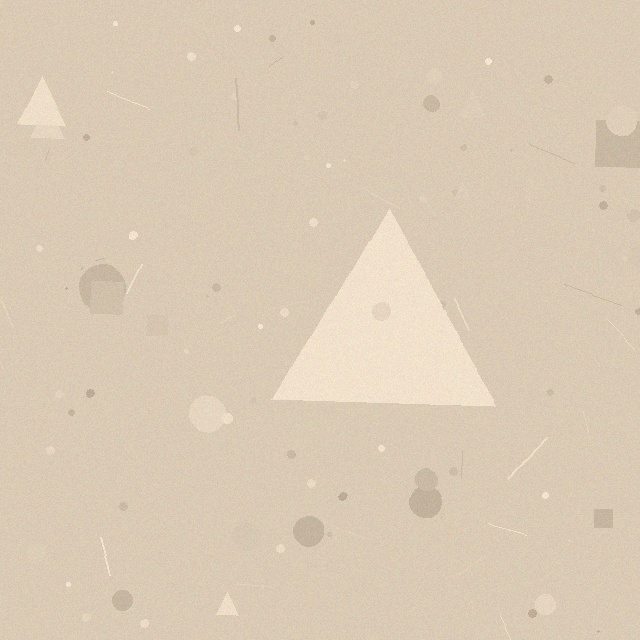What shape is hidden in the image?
A triangle is hidden in the image.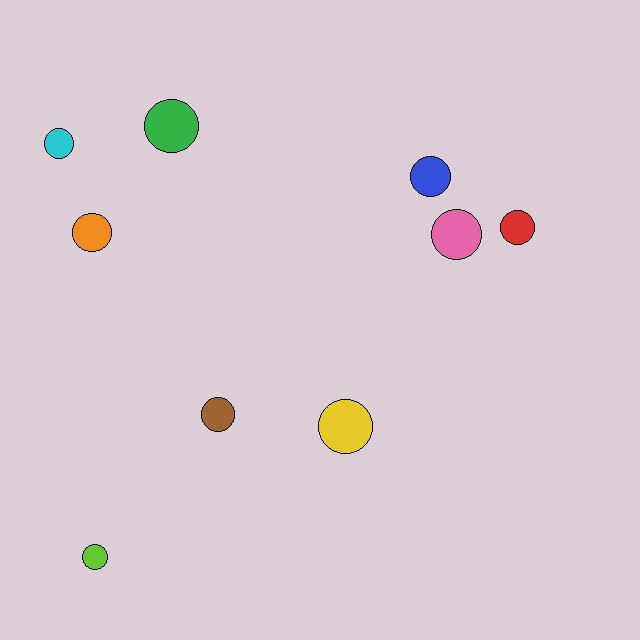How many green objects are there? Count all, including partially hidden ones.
There is 1 green object.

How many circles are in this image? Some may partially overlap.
There are 9 circles.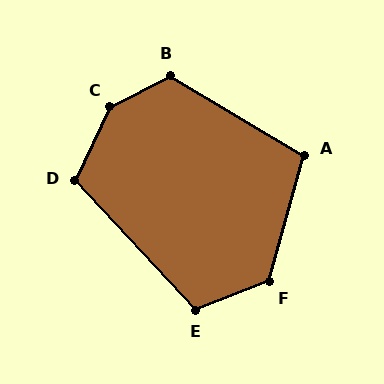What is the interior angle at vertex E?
Approximately 112 degrees (obtuse).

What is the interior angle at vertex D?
Approximately 111 degrees (obtuse).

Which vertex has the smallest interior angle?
A, at approximately 105 degrees.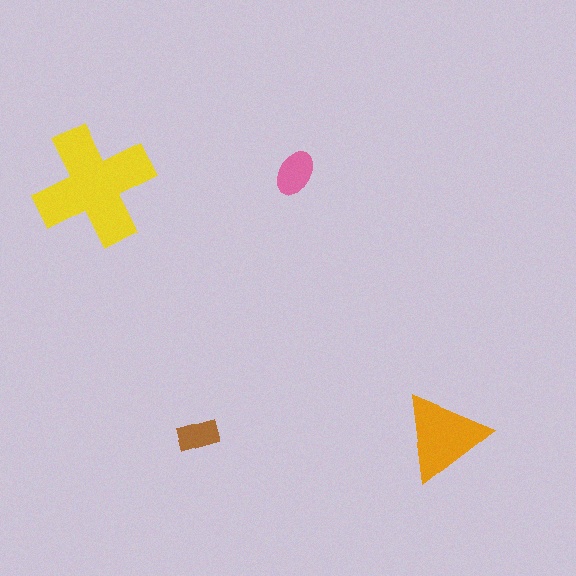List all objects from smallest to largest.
The brown rectangle, the pink ellipse, the orange triangle, the yellow cross.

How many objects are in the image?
There are 4 objects in the image.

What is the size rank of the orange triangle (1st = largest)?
2nd.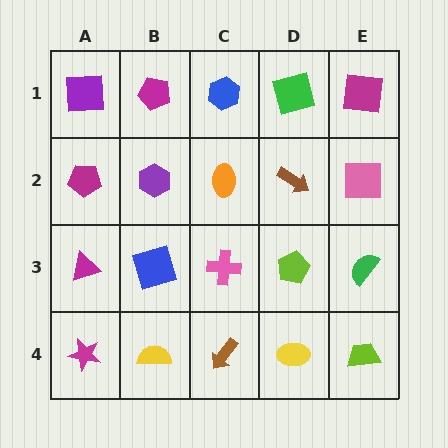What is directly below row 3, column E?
A lime trapezoid.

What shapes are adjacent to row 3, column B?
A purple hexagon (row 2, column B), a yellow semicircle (row 4, column B), a magenta triangle (row 3, column A), a pink cross (row 3, column C).